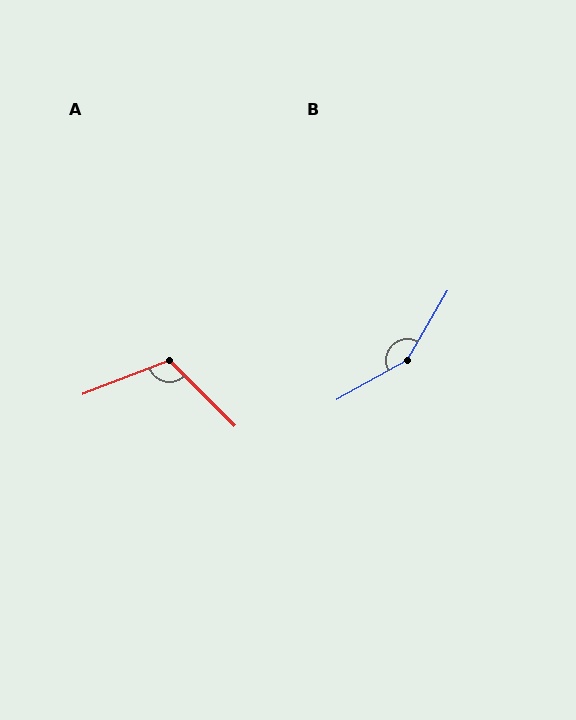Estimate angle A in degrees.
Approximately 114 degrees.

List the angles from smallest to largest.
A (114°), B (150°).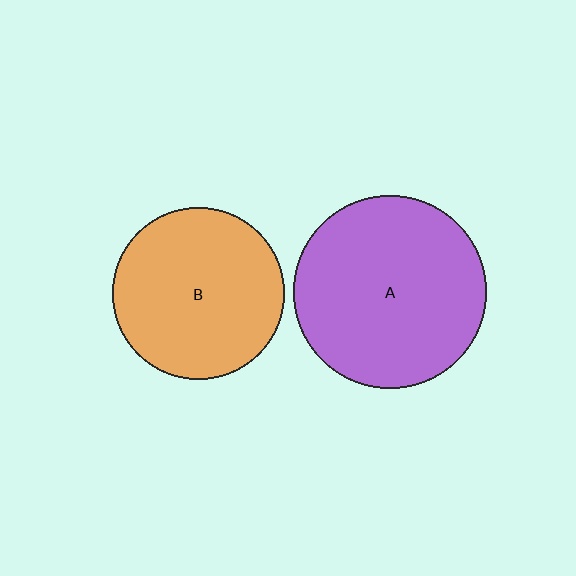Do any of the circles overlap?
No, none of the circles overlap.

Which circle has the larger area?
Circle A (purple).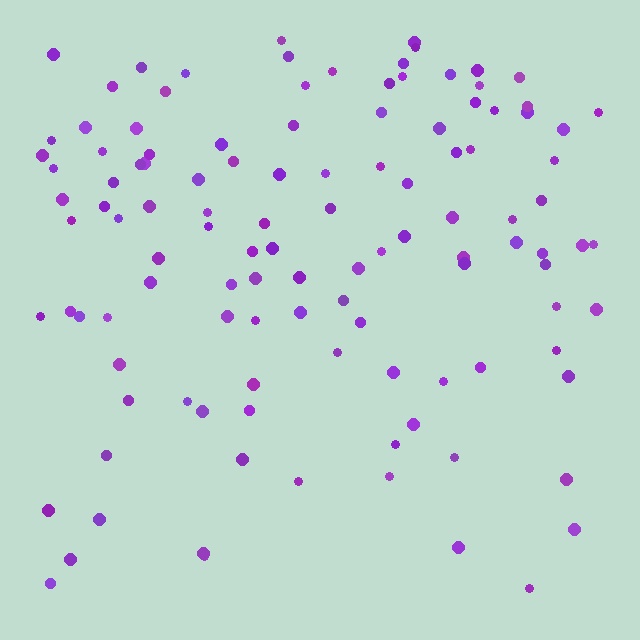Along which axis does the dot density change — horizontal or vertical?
Vertical.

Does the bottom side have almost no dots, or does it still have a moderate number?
Still a moderate number, just noticeably fewer than the top.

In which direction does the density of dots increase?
From bottom to top, with the top side densest.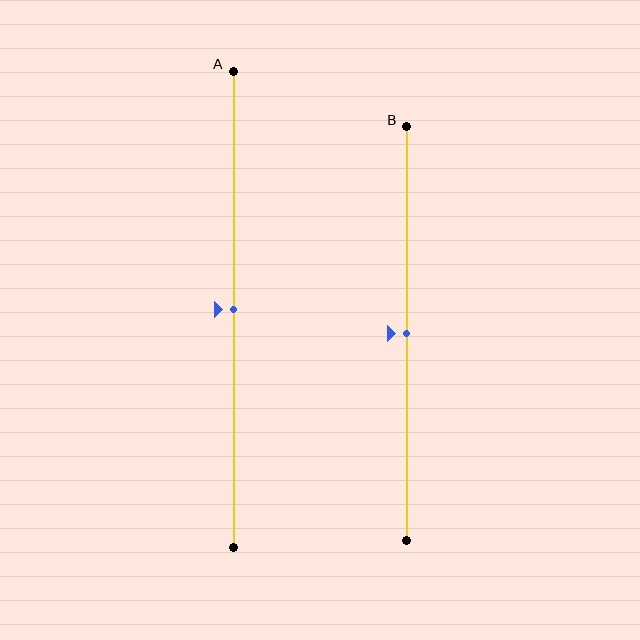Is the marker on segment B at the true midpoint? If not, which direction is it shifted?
Yes, the marker on segment B is at the true midpoint.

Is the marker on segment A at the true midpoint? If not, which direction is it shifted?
Yes, the marker on segment A is at the true midpoint.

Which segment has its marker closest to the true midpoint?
Segment A has its marker closest to the true midpoint.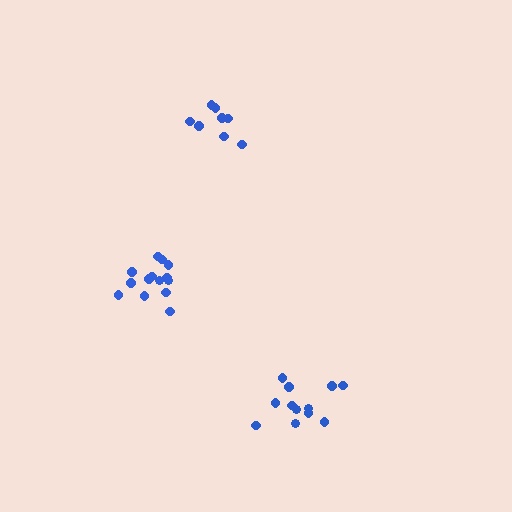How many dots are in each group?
Group 1: 14 dots, Group 2: 12 dots, Group 3: 8 dots (34 total).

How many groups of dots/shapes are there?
There are 3 groups.